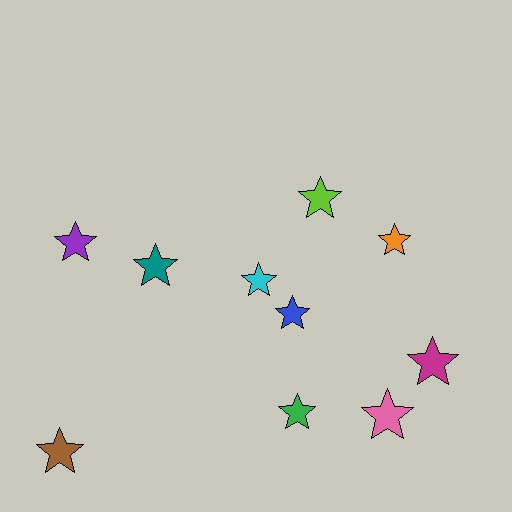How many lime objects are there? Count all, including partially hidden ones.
There is 1 lime object.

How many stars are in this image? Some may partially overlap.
There are 10 stars.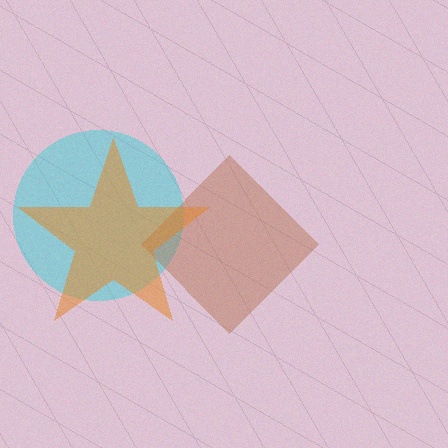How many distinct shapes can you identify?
There are 3 distinct shapes: a cyan circle, a brown diamond, an orange star.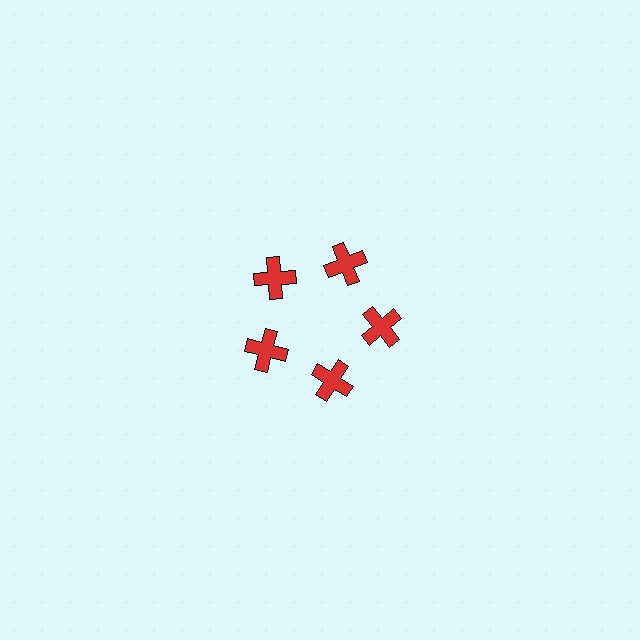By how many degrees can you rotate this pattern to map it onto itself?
The pattern maps onto itself every 72 degrees of rotation.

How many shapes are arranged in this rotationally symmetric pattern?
There are 5 shapes, arranged in 5 groups of 1.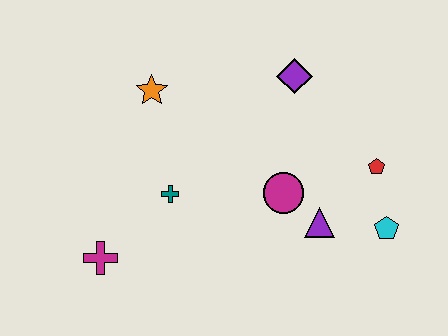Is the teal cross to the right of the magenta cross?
Yes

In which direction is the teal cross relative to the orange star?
The teal cross is below the orange star.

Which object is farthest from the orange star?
The cyan pentagon is farthest from the orange star.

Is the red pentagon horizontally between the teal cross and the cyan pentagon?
Yes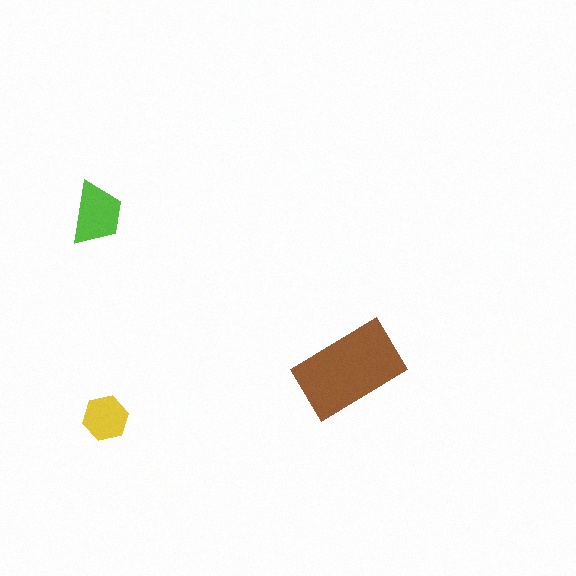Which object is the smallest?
The yellow hexagon.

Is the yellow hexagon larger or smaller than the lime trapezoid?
Smaller.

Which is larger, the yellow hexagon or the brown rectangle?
The brown rectangle.